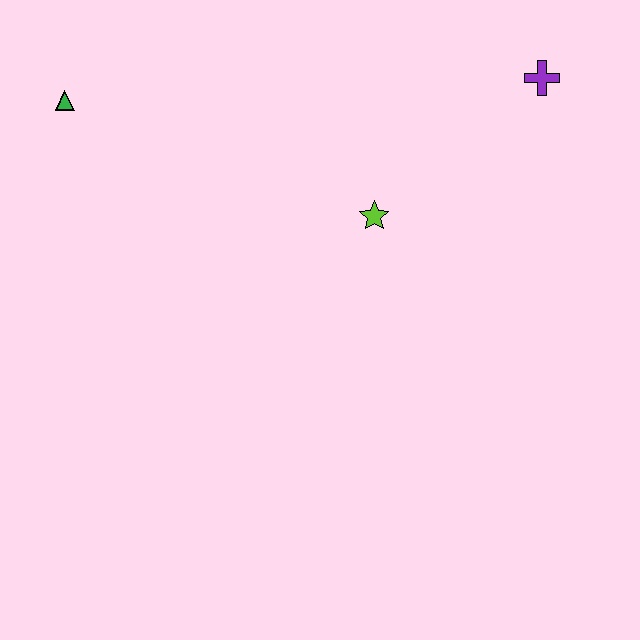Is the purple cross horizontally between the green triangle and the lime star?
No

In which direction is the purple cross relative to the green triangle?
The purple cross is to the right of the green triangle.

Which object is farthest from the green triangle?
The purple cross is farthest from the green triangle.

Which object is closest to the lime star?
The purple cross is closest to the lime star.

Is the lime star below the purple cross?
Yes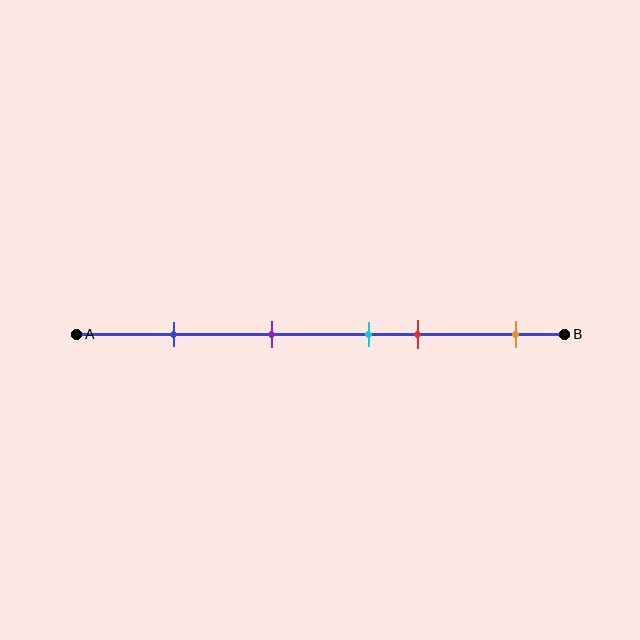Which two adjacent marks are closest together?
The cyan and red marks are the closest adjacent pair.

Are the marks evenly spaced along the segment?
No, the marks are not evenly spaced.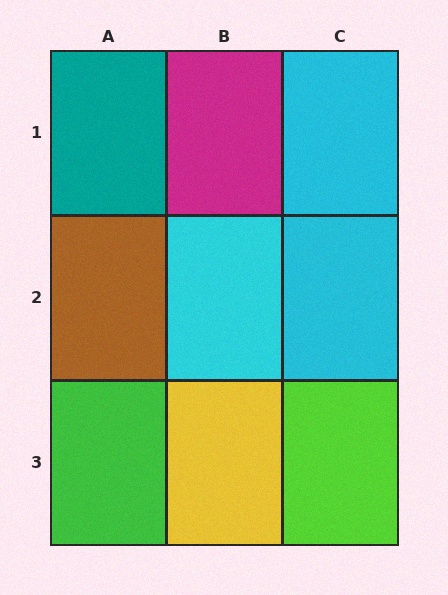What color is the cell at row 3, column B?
Yellow.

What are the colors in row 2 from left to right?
Brown, cyan, cyan.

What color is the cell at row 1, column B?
Magenta.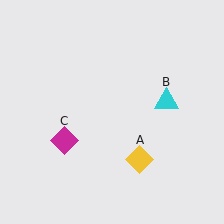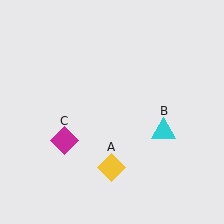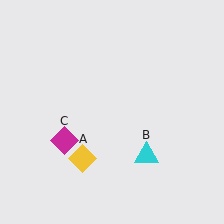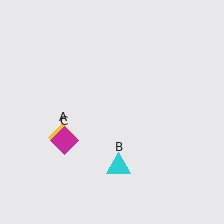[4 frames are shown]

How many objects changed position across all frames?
2 objects changed position: yellow diamond (object A), cyan triangle (object B).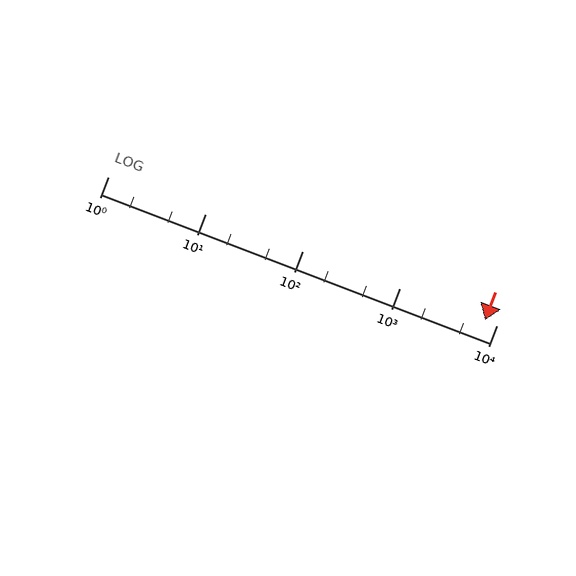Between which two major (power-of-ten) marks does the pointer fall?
The pointer is between 1000 and 10000.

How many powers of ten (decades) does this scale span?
The scale spans 4 decades, from 1 to 10000.